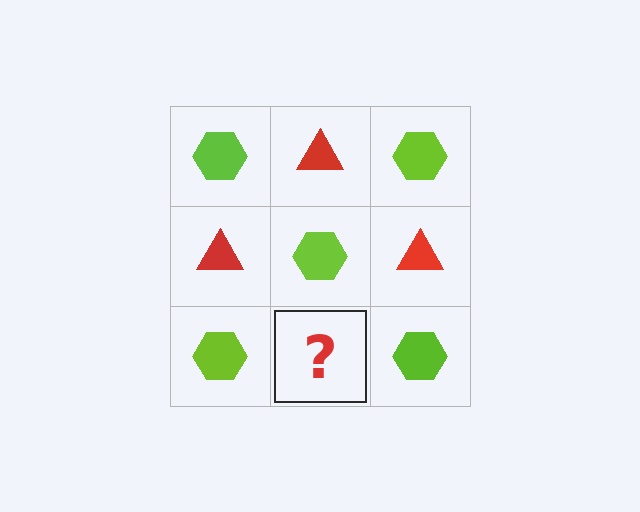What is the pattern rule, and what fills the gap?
The rule is that it alternates lime hexagon and red triangle in a checkerboard pattern. The gap should be filled with a red triangle.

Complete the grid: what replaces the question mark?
The question mark should be replaced with a red triangle.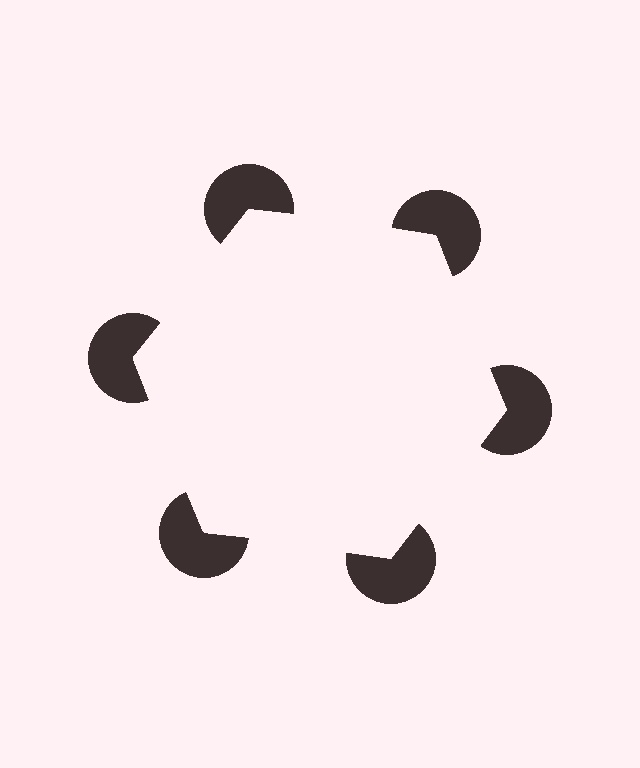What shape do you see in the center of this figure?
An illusory hexagon — its edges are inferred from the aligned wedge cuts in the pac-man discs, not physically drawn.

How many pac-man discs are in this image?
There are 6 — one at each vertex of the illusory hexagon.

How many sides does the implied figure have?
6 sides.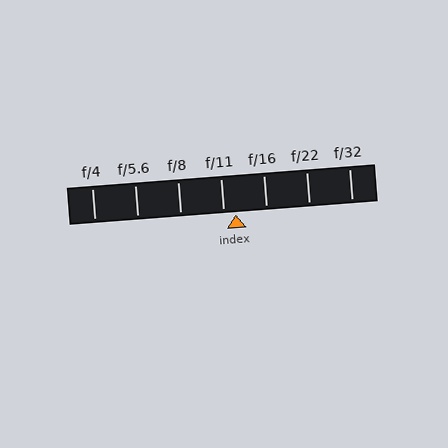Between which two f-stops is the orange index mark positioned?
The index mark is between f/11 and f/16.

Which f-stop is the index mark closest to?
The index mark is closest to f/11.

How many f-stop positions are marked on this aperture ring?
There are 7 f-stop positions marked.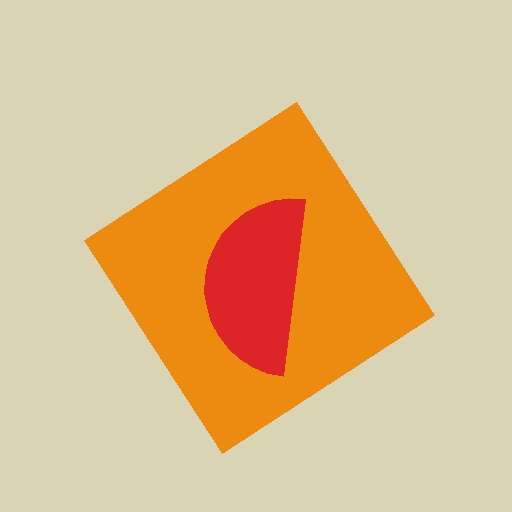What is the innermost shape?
The red semicircle.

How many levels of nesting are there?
2.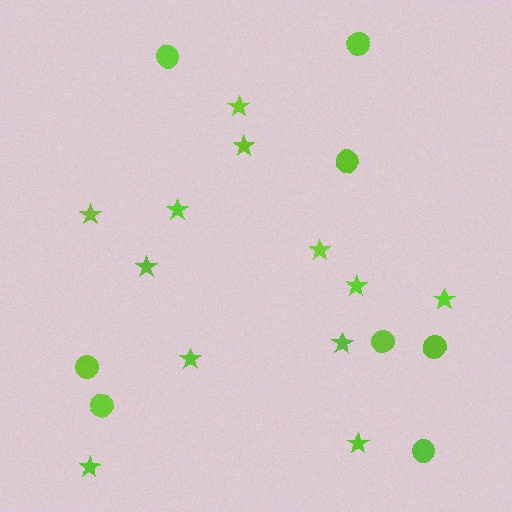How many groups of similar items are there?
There are 2 groups: one group of circles (8) and one group of stars (12).